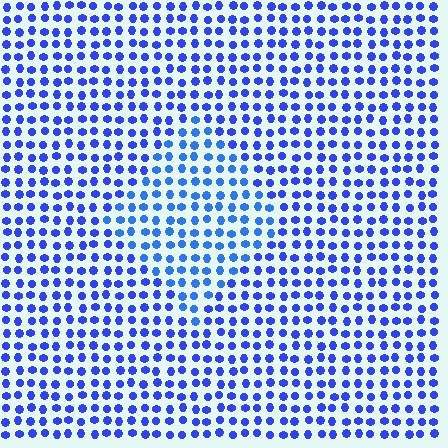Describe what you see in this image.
The image is filled with small blue elements in a uniform arrangement. A diamond-shaped region is visible where the elements are tinted to a slightly different hue, forming a subtle color boundary.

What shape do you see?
I see a diamond.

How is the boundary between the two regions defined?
The boundary is defined purely by a slight shift in hue (about 18 degrees). Spacing, size, and orientation are identical on both sides.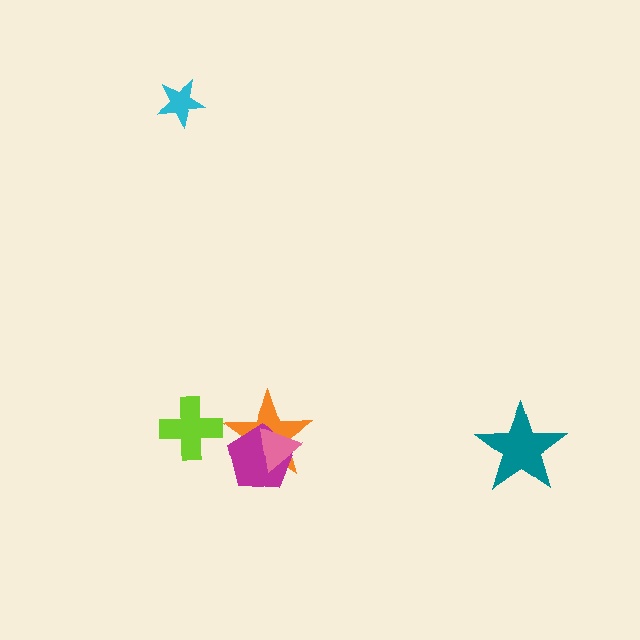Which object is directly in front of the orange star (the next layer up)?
The magenta pentagon is directly in front of the orange star.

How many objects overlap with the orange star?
2 objects overlap with the orange star.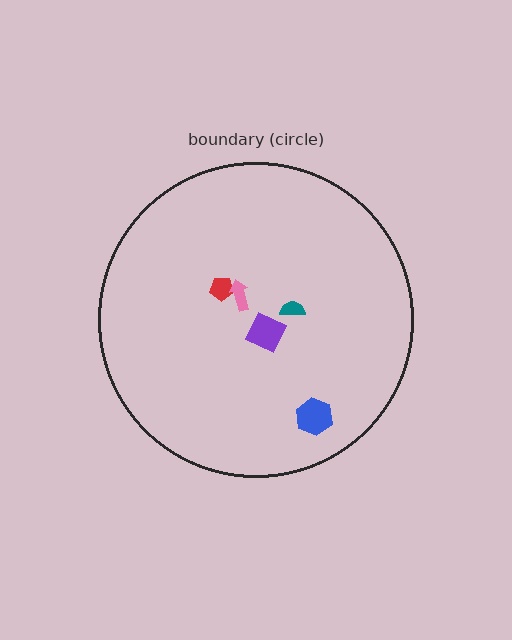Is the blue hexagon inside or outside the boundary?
Inside.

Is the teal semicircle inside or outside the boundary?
Inside.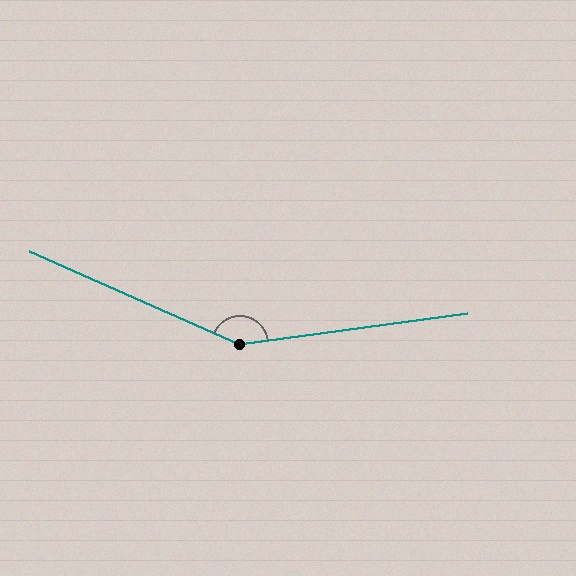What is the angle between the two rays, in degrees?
Approximately 148 degrees.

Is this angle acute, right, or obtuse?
It is obtuse.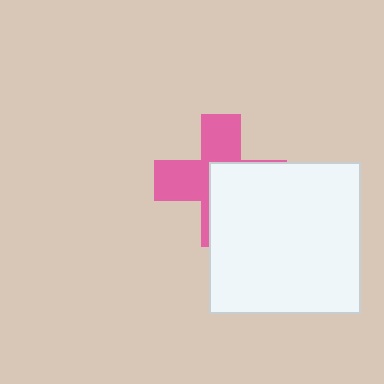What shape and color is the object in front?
The object in front is a white square.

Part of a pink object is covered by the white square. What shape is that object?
It is a cross.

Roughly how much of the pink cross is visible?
About half of it is visible (roughly 51%).